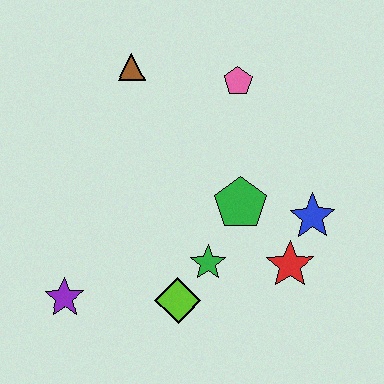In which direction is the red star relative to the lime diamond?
The red star is to the right of the lime diamond.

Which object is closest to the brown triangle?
The pink pentagon is closest to the brown triangle.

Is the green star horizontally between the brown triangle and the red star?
Yes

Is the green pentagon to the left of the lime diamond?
No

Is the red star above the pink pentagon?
No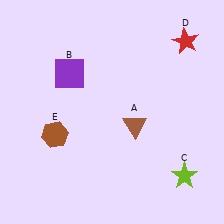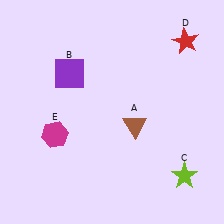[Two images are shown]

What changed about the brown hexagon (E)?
In Image 1, E is brown. In Image 2, it changed to magenta.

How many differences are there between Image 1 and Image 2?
There is 1 difference between the two images.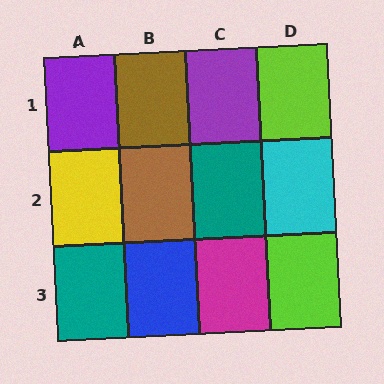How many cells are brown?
2 cells are brown.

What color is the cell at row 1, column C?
Purple.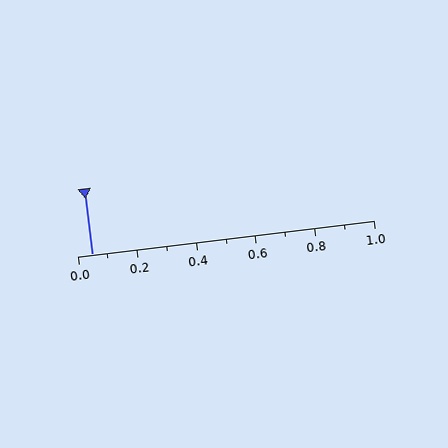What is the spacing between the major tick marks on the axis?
The major ticks are spaced 0.2 apart.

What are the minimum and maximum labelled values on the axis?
The axis runs from 0.0 to 1.0.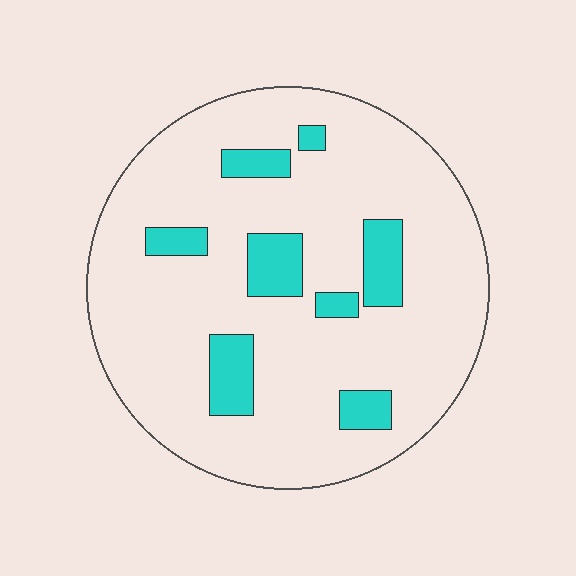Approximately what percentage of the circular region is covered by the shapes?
Approximately 15%.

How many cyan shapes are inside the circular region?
8.